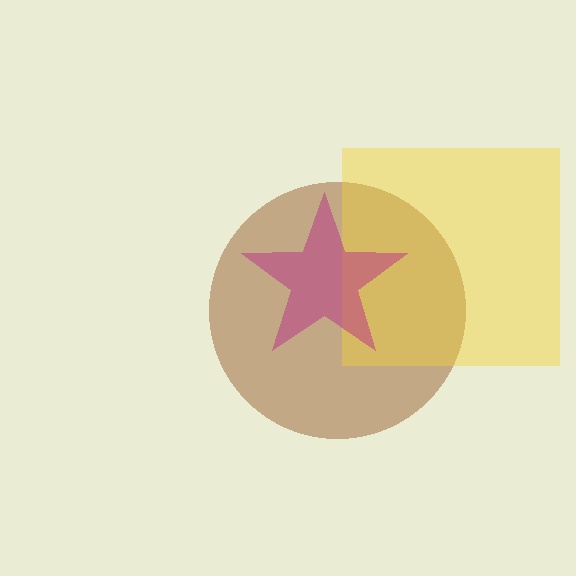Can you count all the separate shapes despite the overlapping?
Yes, there are 3 separate shapes.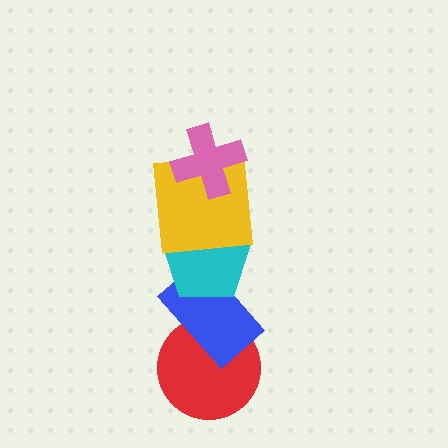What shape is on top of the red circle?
The blue rectangle is on top of the red circle.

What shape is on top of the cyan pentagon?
The yellow square is on top of the cyan pentagon.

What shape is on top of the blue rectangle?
The cyan pentagon is on top of the blue rectangle.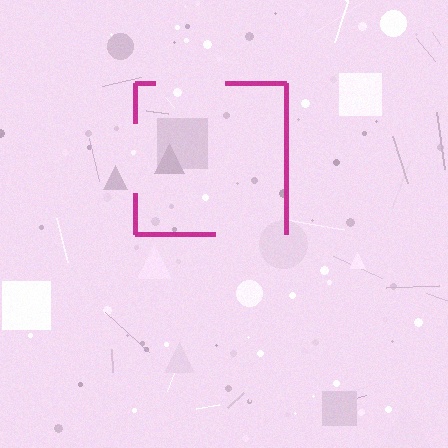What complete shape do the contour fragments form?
The contour fragments form a square.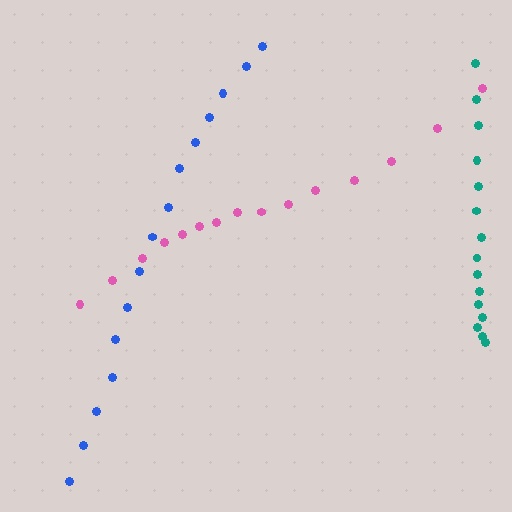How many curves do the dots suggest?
There are 3 distinct paths.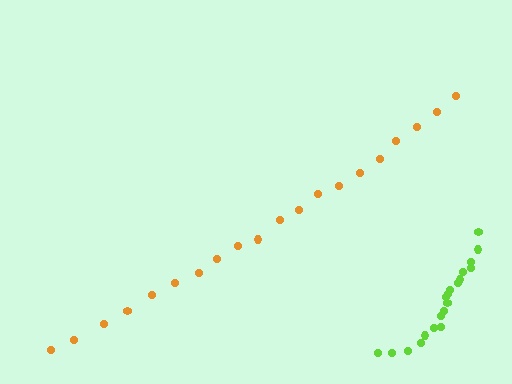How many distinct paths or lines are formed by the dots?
There are 2 distinct paths.